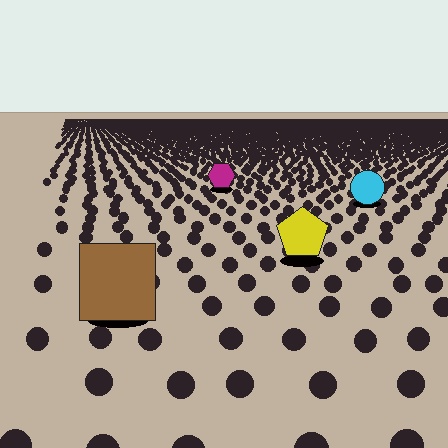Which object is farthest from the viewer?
The magenta hexagon is farthest from the viewer. It appears smaller and the ground texture around it is denser.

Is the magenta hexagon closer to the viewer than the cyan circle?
No. The cyan circle is closer — you can tell from the texture gradient: the ground texture is coarser near it.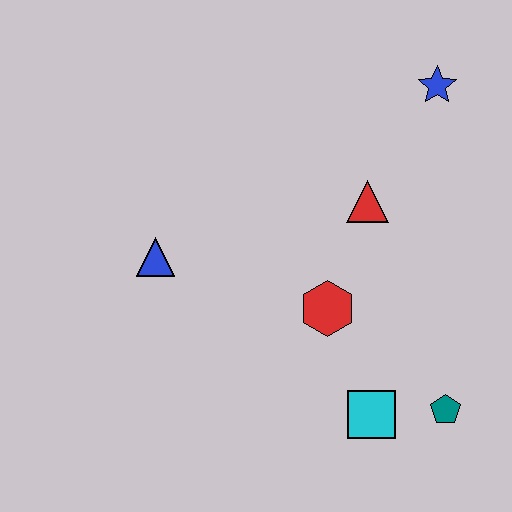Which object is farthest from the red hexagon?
The blue star is farthest from the red hexagon.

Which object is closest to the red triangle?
The red hexagon is closest to the red triangle.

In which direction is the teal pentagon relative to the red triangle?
The teal pentagon is below the red triangle.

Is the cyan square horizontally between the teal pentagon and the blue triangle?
Yes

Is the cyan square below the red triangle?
Yes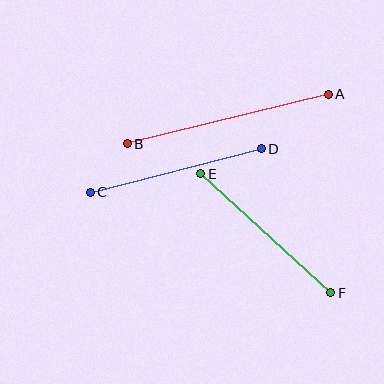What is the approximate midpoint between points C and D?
The midpoint is at approximately (176, 171) pixels.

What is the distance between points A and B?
The distance is approximately 207 pixels.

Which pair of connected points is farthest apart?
Points A and B are farthest apart.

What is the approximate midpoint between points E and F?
The midpoint is at approximately (266, 233) pixels.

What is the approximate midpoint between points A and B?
The midpoint is at approximately (228, 119) pixels.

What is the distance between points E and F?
The distance is approximately 177 pixels.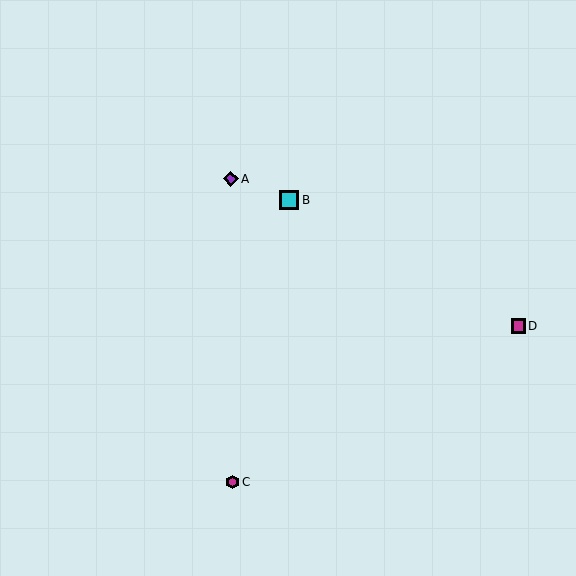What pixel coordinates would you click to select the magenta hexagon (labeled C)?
Click at (233, 482) to select the magenta hexagon C.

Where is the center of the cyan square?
The center of the cyan square is at (289, 200).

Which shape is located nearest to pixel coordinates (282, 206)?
The cyan square (labeled B) at (289, 200) is nearest to that location.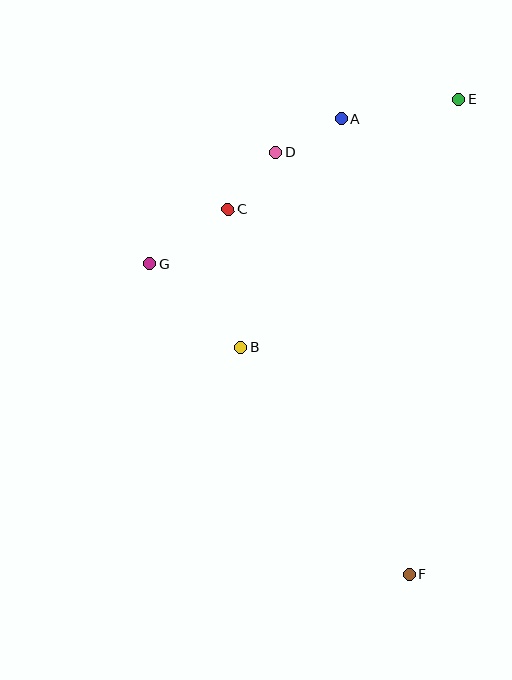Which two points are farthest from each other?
Points E and F are farthest from each other.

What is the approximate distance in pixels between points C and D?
The distance between C and D is approximately 74 pixels.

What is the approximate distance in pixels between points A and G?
The distance between A and G is approximately 241 pixels.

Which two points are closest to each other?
Points A and D are closest to each other.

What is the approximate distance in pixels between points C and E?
The distance between C and E is approximately 255 pixels.